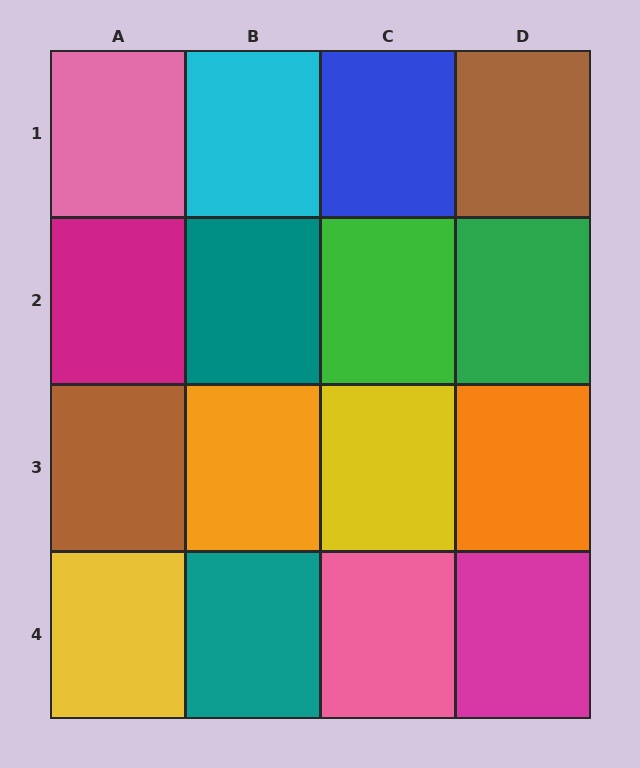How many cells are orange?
2 cells are orange.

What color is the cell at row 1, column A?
Pink.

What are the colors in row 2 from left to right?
Magenta, teal, green, green.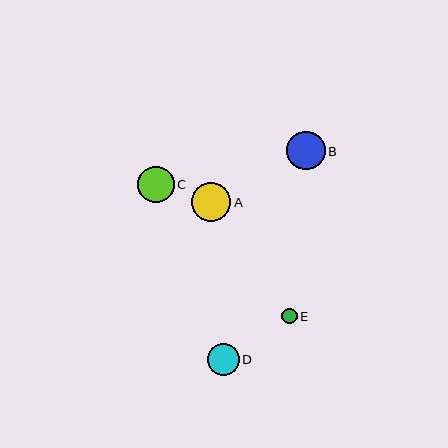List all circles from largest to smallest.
From largest to smallest: A, B, C, D, E.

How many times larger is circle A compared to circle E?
Circle A is approximately 2.6 times the size of circle E.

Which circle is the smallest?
Circle E is the smallest with a size of approximately 15 pixels.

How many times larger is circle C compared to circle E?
Circle C is approximately 2.4 times the size of circle E.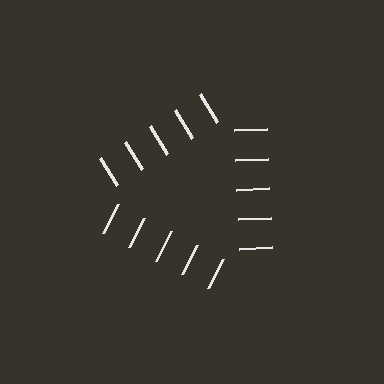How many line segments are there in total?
15 — 5 along each of the 3 edges.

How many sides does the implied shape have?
3 sides — the line-ends trace a triangle.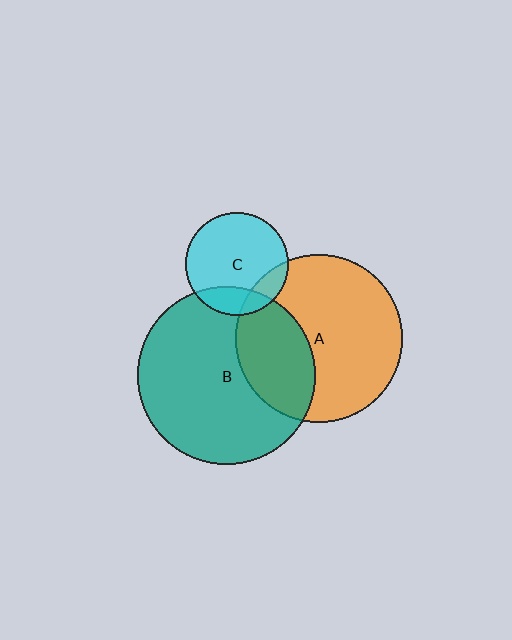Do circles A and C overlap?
Yes.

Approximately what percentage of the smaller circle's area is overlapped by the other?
Approximately 15%.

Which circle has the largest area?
Circle B (teal).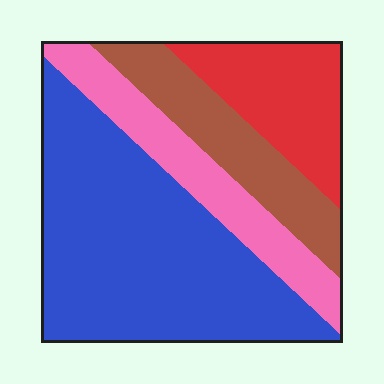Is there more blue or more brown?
Blue.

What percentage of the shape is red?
Red covers around 15% of the shape.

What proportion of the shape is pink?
Pink takes up between a sixth and a third of the shape.